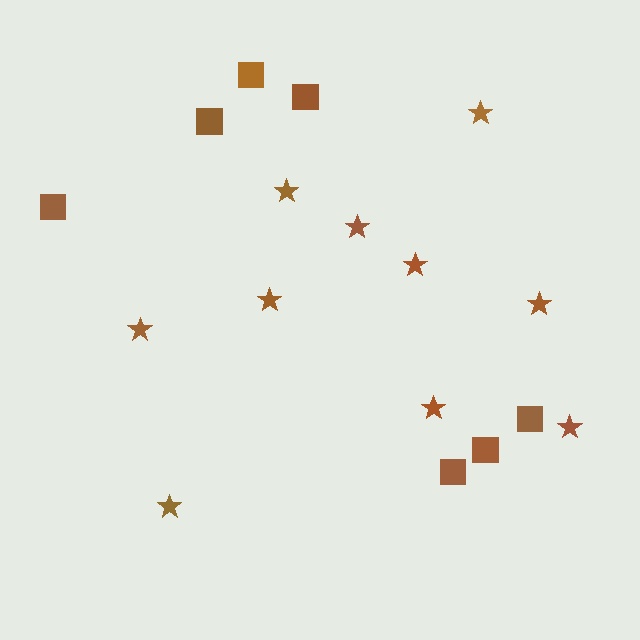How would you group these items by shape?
There are 2 groups: one group of stars (10) and one group of squares (7).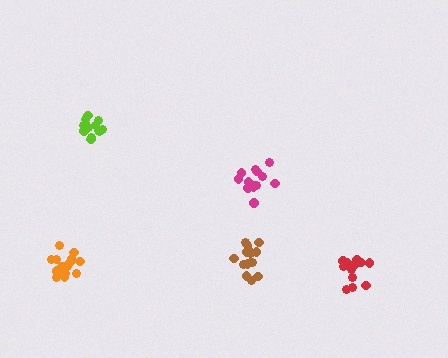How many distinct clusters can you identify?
There are 5 distinct clusters.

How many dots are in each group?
Group 1: 13 dots, Group 2: 14 dots, Group 3: 15 dots, Group 4: 13 dots, Group 5: 17 dots (72 total).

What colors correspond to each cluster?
The clusters are colored: magenta, red, brown, lime, orange.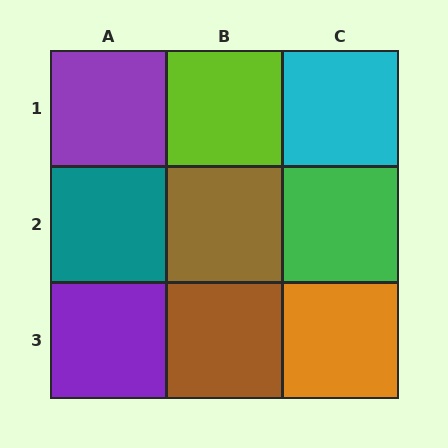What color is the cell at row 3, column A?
Purple.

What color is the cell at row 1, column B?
Lime.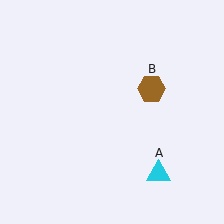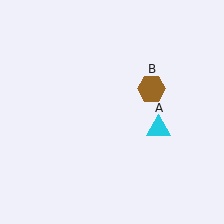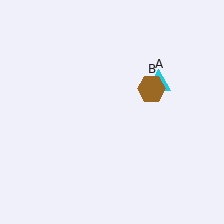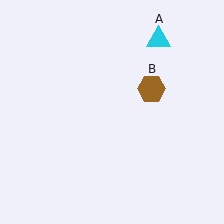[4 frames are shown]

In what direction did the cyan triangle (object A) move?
The cyan triangle (object A) moved up.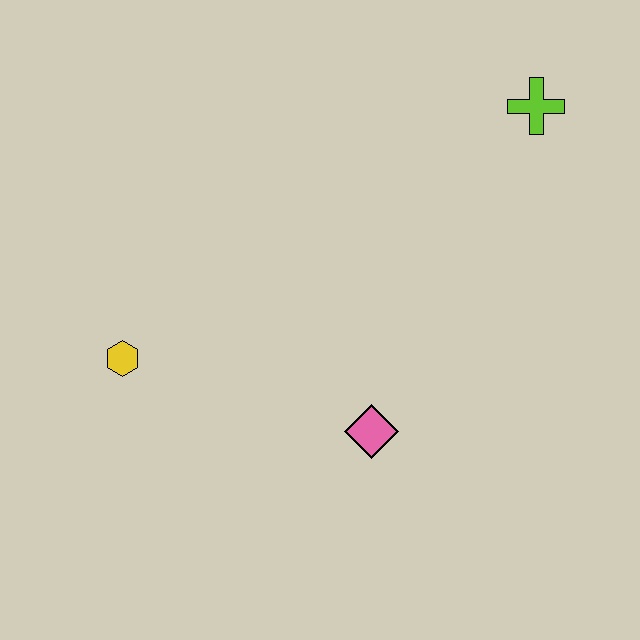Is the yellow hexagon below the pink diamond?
No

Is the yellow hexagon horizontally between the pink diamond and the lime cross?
No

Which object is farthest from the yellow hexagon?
The lime cross is farthest from the yellow hexagon.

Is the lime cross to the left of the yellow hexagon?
No